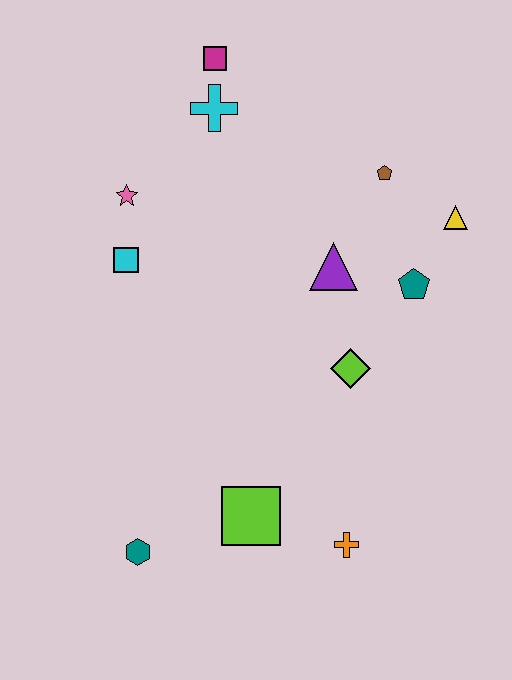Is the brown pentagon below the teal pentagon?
No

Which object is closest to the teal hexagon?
The lime square is closest to the teal hexagon.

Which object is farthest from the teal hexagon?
The magenta square is farthest from the teal hexagon.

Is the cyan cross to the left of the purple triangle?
Yes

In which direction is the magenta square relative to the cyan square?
The magenta square is above the cyan square.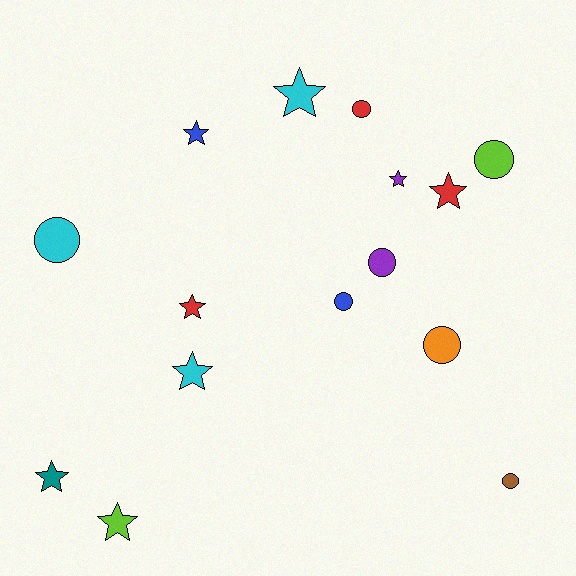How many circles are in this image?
There are 7 circles.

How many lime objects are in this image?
There are 2 lime objects.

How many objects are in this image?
There are 15 objects.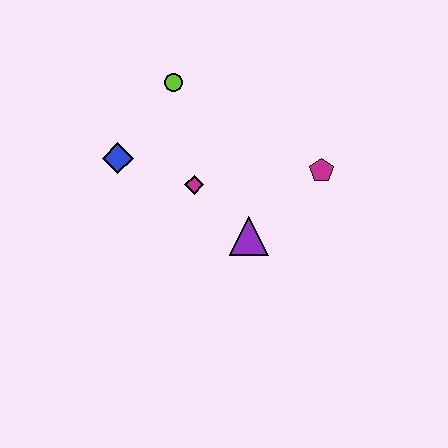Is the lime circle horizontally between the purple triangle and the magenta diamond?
No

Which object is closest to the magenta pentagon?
The purple triangle is closest to the magenta pentagon.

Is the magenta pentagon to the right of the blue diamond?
Yes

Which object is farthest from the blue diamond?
The magenta pentagon is farthest from the blue diamond.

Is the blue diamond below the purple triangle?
No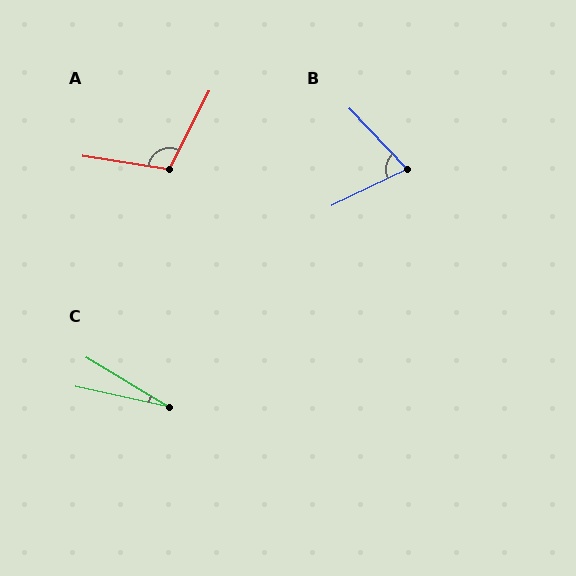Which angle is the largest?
A, at approximately 108 degrees.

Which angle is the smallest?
C, at approximately 19 degrees.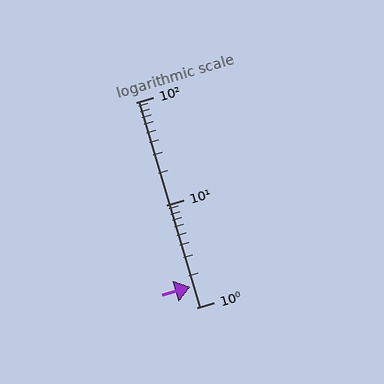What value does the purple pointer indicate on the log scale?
The pointer indicates approximately 1.6.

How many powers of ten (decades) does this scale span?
The scale spans 2 decades, from 1 to 100.